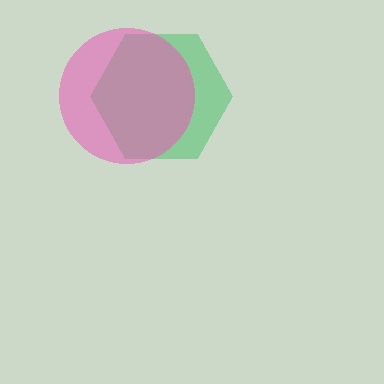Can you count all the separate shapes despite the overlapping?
Yes, there are 2 separate shapes.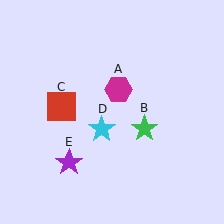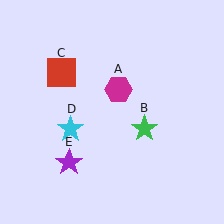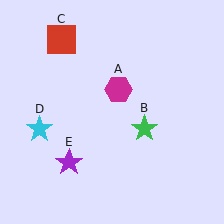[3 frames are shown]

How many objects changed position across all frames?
2 objects changed position: red square (object C), cyan star (object D).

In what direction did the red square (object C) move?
The red square (object C) moved up.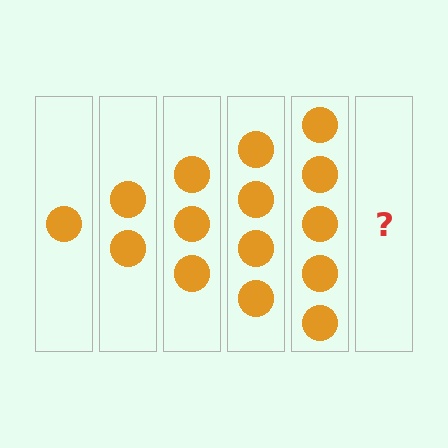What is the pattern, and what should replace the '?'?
The pattern is that each step adds one more circle. The '?' should be 6 circles.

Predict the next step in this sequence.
The next step is 6 circles.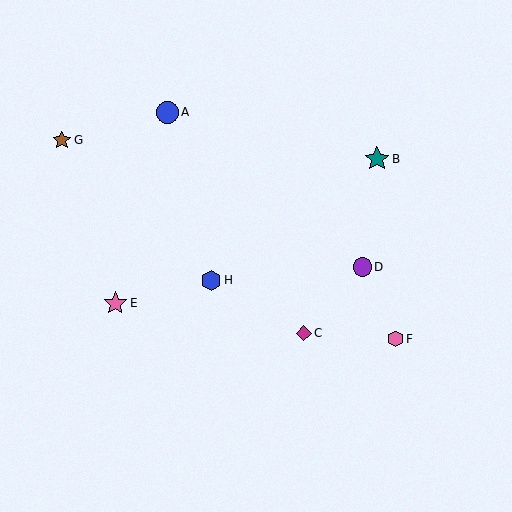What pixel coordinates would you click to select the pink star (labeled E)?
Click at (115, 303) to select the pink star E.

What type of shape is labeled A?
Shape A is a blue circle.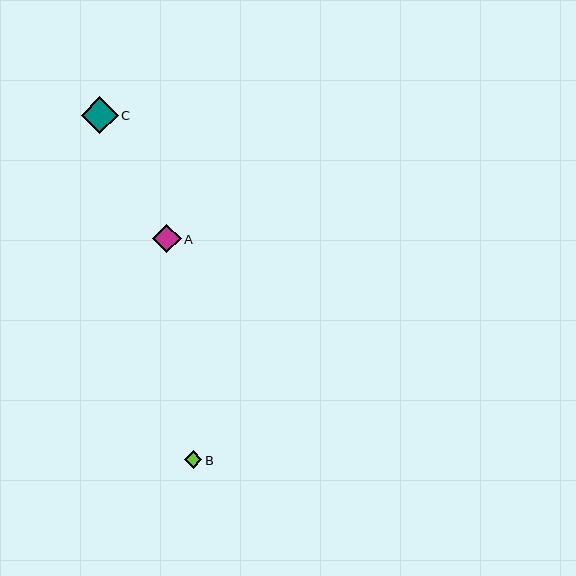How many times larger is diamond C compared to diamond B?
Diamond C is approximately 2.2 times the size of diamond B.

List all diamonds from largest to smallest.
From largest to smallest: C, A, B.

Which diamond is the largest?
Diamond C is the largest with a size of approximately 37 pixels.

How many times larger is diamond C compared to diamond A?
Diamond C is approximately 1.3 times the size of diamond A.